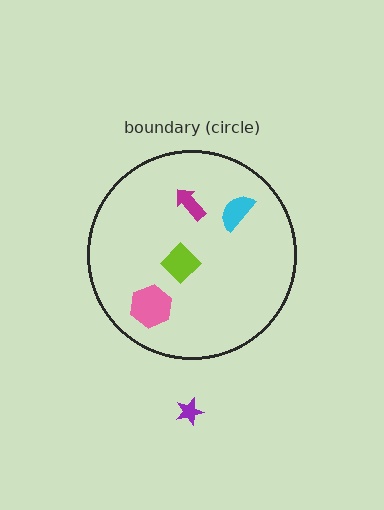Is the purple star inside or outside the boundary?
Outside.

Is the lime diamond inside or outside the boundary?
Inside.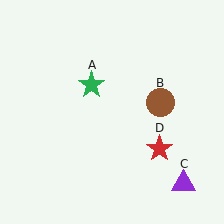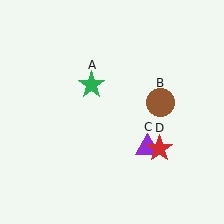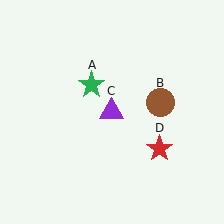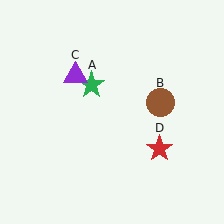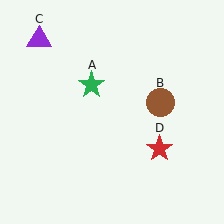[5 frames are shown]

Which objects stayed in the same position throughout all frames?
Green star (object A) and brown circle (object B) and red star (object D) remained stationary.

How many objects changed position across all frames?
1 object changed position: purple triangle (object C).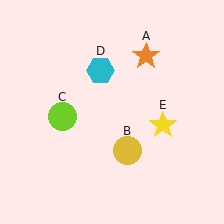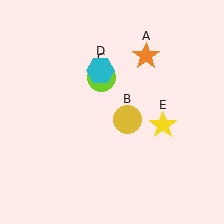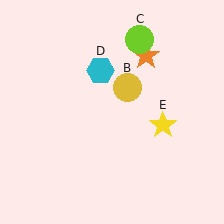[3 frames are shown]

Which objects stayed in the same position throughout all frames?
Orange star (object A) and cyan hexagon (object D) and yellow star (object E) remained stationary.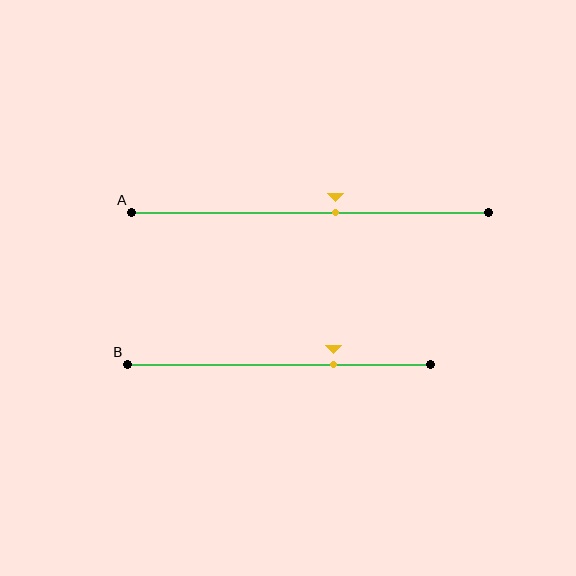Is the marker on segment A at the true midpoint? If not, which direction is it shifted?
No, the marker on segment A is shifted to the right by about 7% of the segment length.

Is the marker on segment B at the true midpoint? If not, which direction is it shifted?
No, the marker on segment B is shifted to the right by about 18% of the segment length.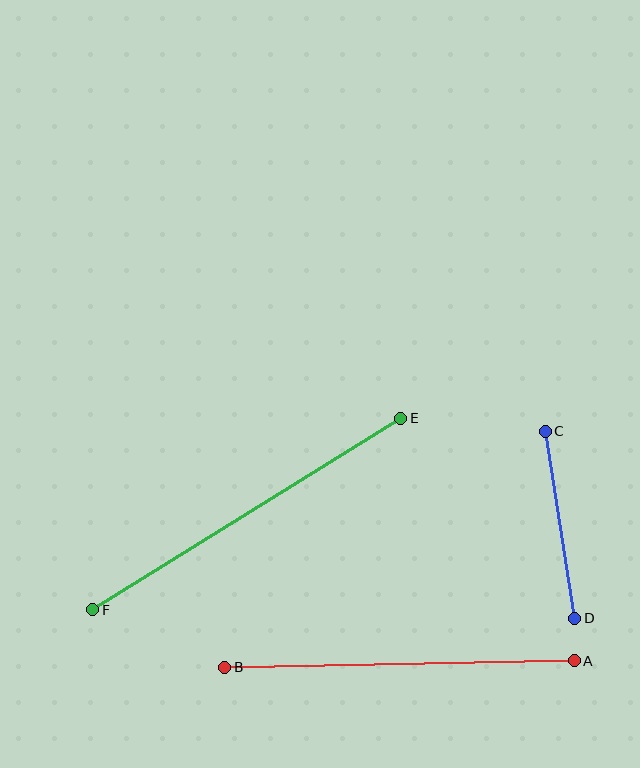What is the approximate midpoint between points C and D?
The midpoint is at approximately (560, 525) pixels.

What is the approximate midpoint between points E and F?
The midpoint is at approximately (247, 514) pixels.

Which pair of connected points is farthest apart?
Points E and F are farthest apart.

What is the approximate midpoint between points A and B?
The midpoint is at approximately (400, 664) pixels.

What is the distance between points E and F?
The distance is approximately 363 pixels.